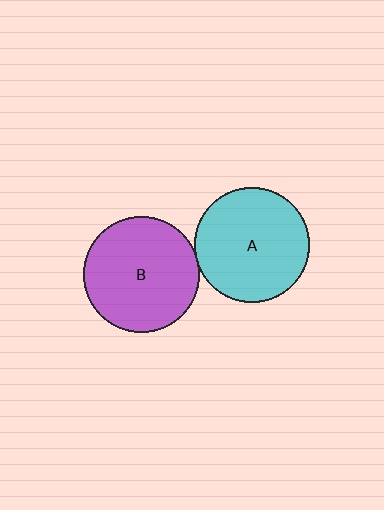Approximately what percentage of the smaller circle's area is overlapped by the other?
Approximately 5%.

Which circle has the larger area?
Circle B (purple).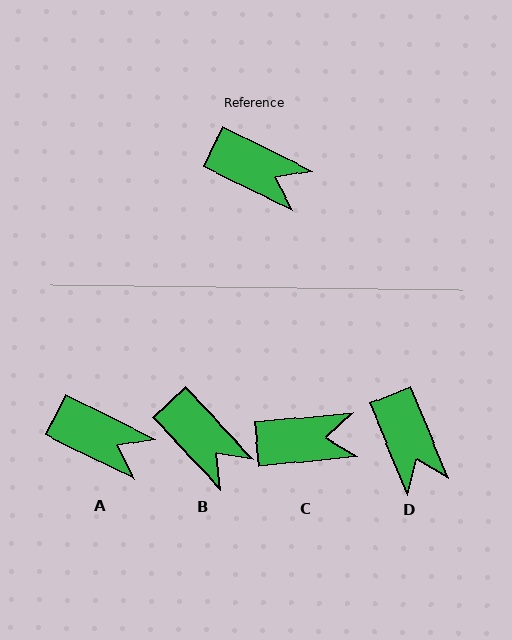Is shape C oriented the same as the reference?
No, it is off by about 32 degrees.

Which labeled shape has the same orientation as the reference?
A.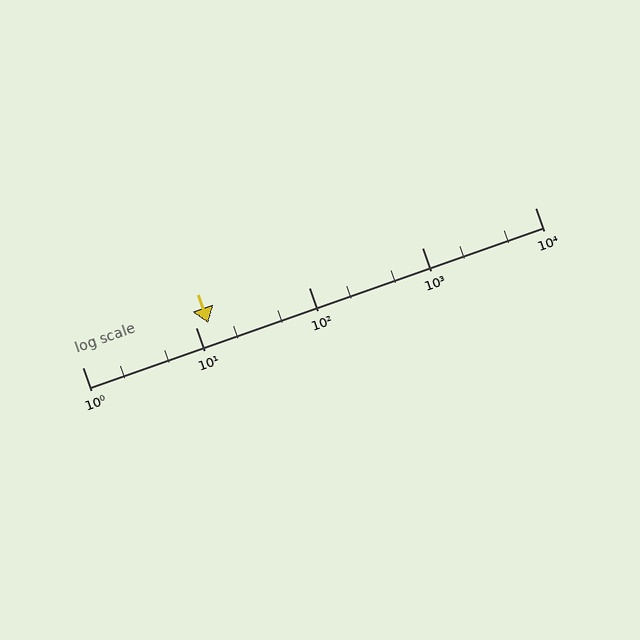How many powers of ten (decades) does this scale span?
The scale spans 4 decades, from 1 to 10000.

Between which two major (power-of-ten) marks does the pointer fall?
The pointer is between 10 and 100.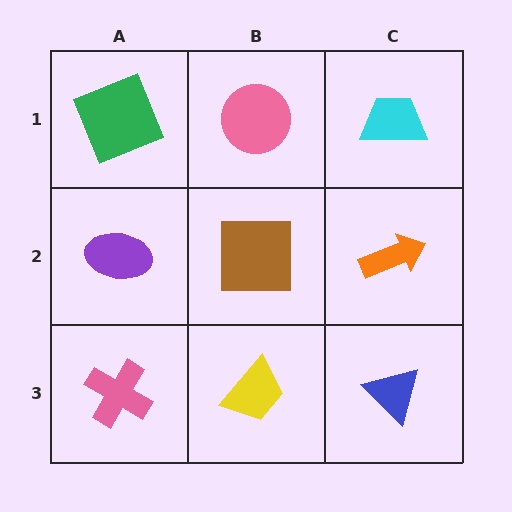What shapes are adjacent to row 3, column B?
A brown square (row 2, column B), a pink cross (row 3, column A), a blue triangle (row 3, column C).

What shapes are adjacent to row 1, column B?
A brown square (row 2, column B), a green square (row 1, column A), a cyan trapezoid (row 1, column C).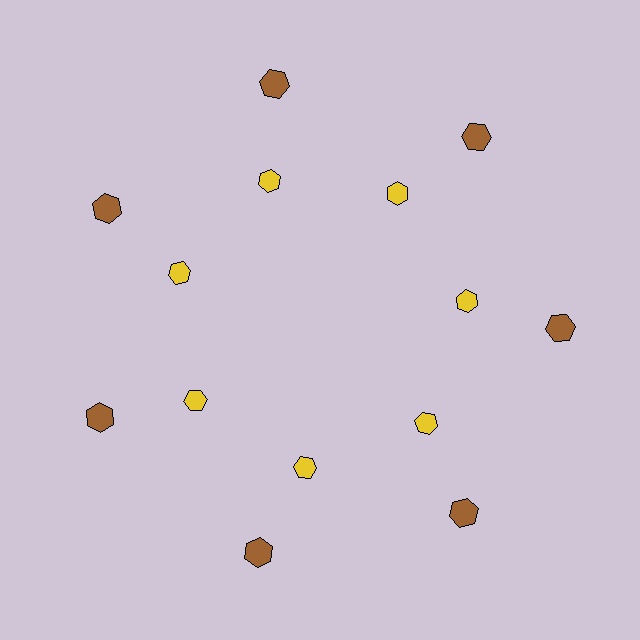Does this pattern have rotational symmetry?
Yes, this pattern has 7-fold rotational symmetry. It looks the same after rotating 51 degrees around the center.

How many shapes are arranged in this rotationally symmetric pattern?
There are 14 shapes, arranged in 7 groups of 2.